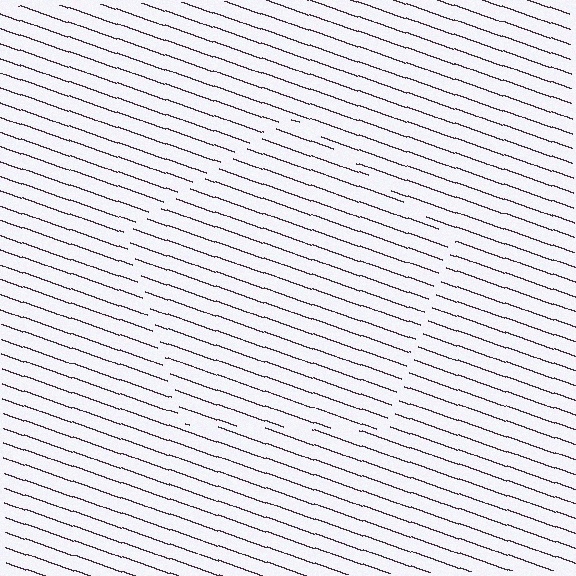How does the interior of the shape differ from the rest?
The interior of the shape contains the same grating, shifted by half a period — the contour is defined by the phase discontinuity where line-ends from the inner and outer gratings abut.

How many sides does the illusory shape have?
5 sides — the line-ends trace a pentagon.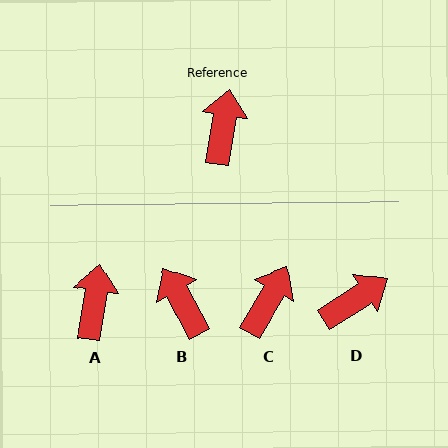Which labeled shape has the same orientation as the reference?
A.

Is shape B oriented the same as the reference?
No, it is off by about 37 degrees.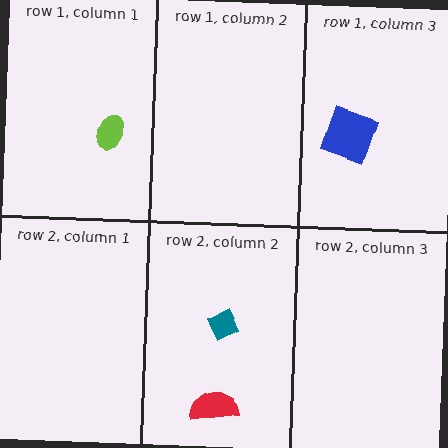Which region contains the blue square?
The row 1, column 3 region.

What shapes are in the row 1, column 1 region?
The lime ellipse.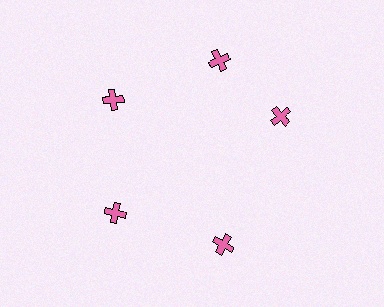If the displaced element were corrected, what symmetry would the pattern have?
It would have 5-fold rotational symmetry — the pattern would map onto itself every 72 degrees.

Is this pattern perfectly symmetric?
No. The 5 pink crosses are arranged in a ring, but one element near the 3 o'clock position is rotated out of alignment along the ring, breaking the 5-fold rotational symmetry.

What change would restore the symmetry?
The symmetry would be restored by rotating it back into even spacing with its neighbors so that all 5 crosses sit at equal angles and equal distance from the center.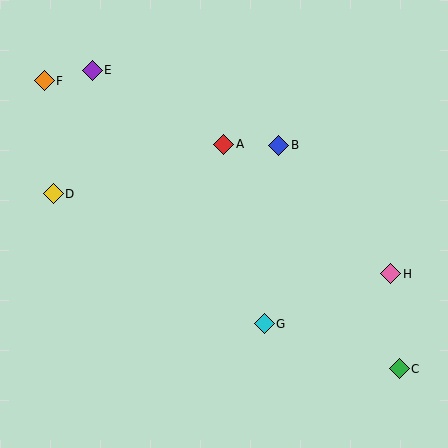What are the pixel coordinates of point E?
Point E is at (92, 70).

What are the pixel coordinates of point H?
Point H is at (391, 274).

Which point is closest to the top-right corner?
Point B is closest to the top-right corner.